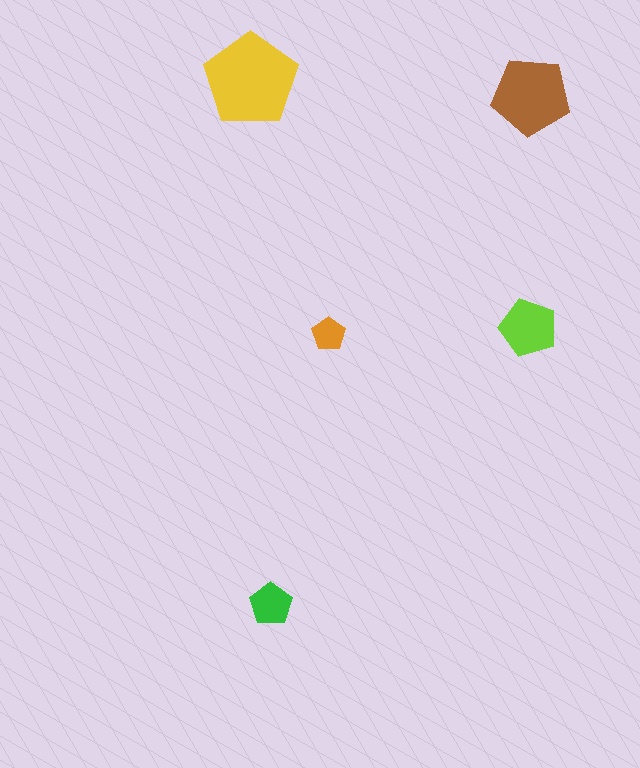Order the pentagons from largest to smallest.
the yellow one, the brown one, the lime one, the green one, the orange one.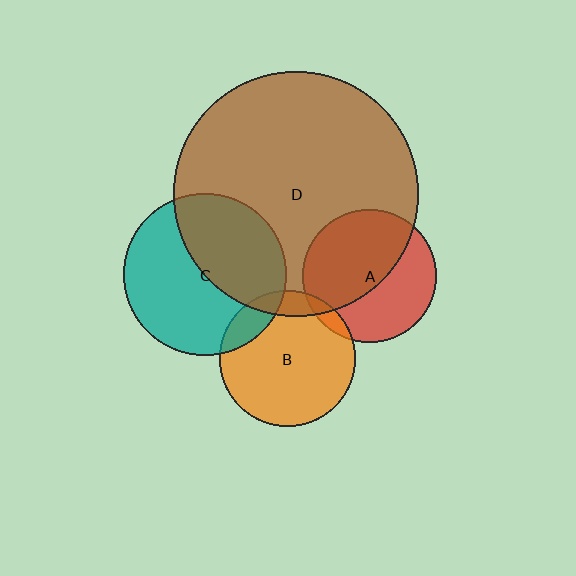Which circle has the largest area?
Circle D (brown).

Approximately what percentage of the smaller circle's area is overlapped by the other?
Approximately 45%.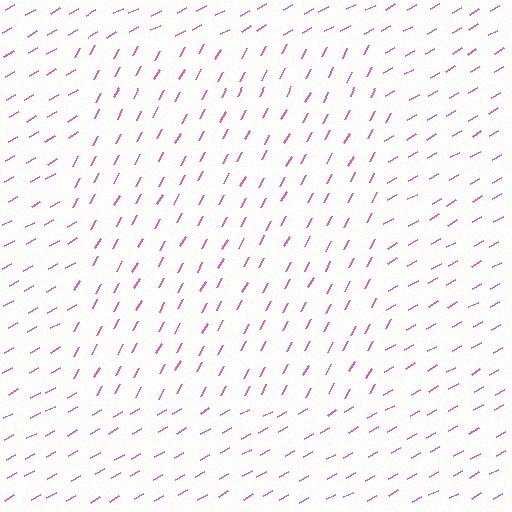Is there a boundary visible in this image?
Yes, there is a texture boundary formed by a change in line orientation.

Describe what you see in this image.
The image is filled with small pink line segments. A rectangle region in the image has lines oriented differently from the surrounding lines, creating a visible texture boundary.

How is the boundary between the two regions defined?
The boundary is defined purely by a change in line orientation (approximately 32 degrees difference). All lines are the same color and thickness.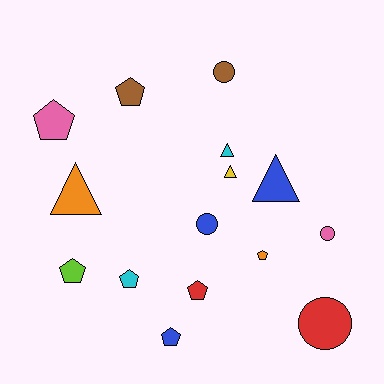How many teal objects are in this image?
There are no teal objects.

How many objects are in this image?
There are 15 objects.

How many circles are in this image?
There are 4 circles.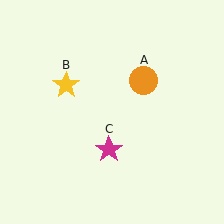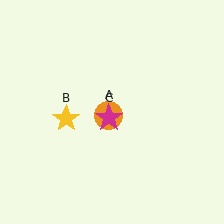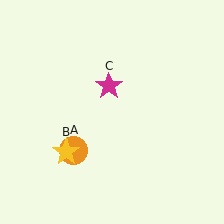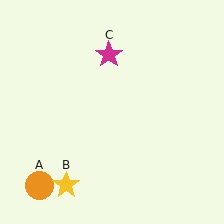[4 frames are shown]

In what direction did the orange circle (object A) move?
The orange circle (object A) moved down and to the left.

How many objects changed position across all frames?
3 objects changed position: orange circle (object A), yellow star (object B), magenta star (object C).